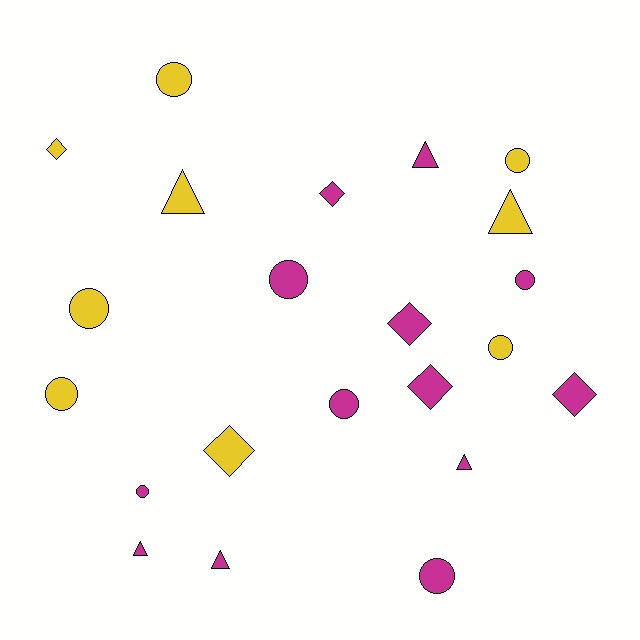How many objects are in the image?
There are 22 objects.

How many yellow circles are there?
There are 5 yellow circles.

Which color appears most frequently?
Magenta, with 13 objects.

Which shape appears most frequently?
Circle, with 10 objects.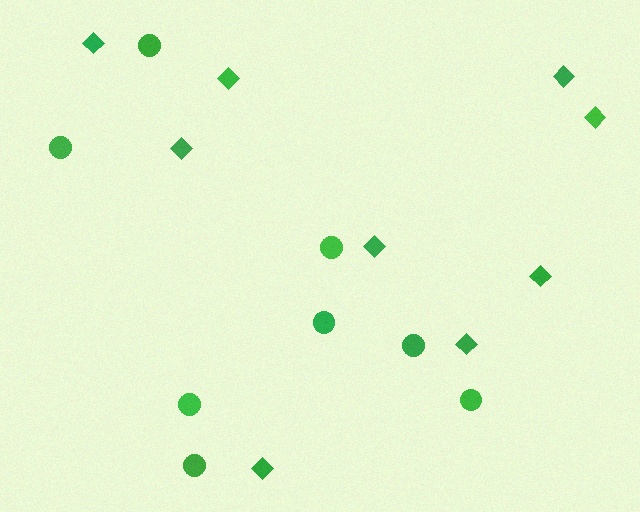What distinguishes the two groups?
There are 2 groups: one group of circles (8) and one group of diamonds (9).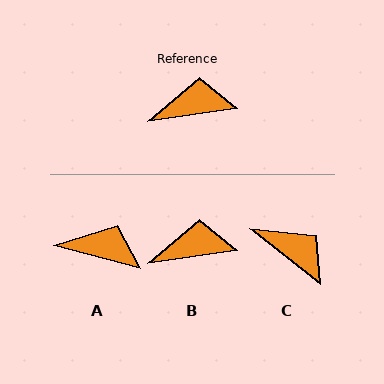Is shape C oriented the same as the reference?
No, it is off by about 46 degrees.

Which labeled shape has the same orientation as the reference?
B.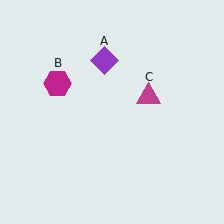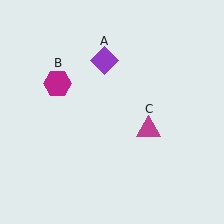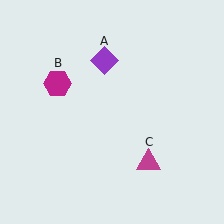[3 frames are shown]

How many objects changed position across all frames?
1 object changed position: magenta triangle (object C).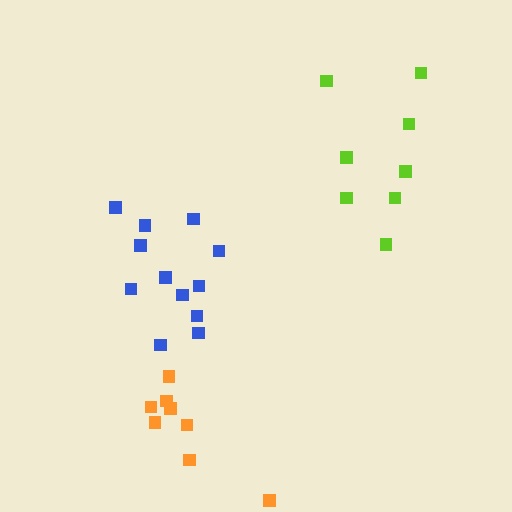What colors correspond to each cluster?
The clusters are colored: blue, orange, lime.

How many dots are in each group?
Group 1: 12 dots, Group 2: 8 dots, Group 3: 8 dots (28 total).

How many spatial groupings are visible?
There are 3 spatial groupings.